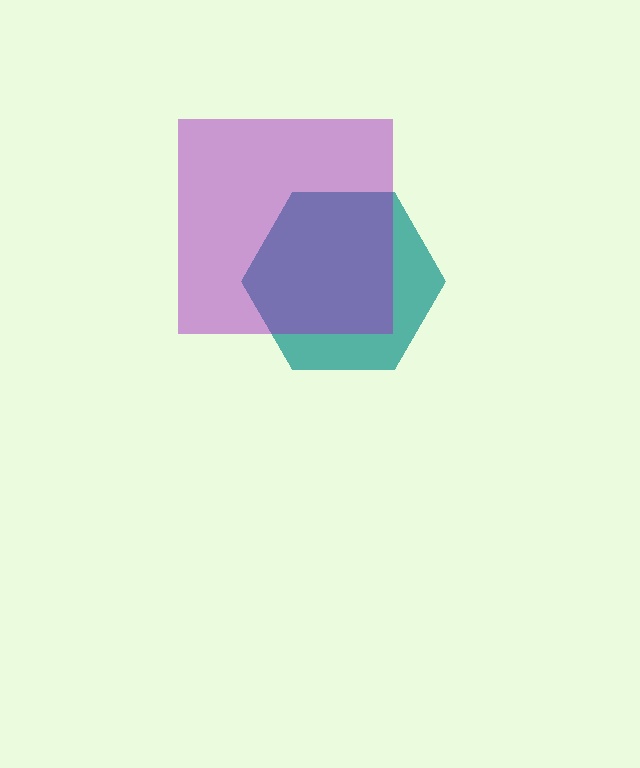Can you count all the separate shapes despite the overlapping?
Yes, there are 2 separate shapes.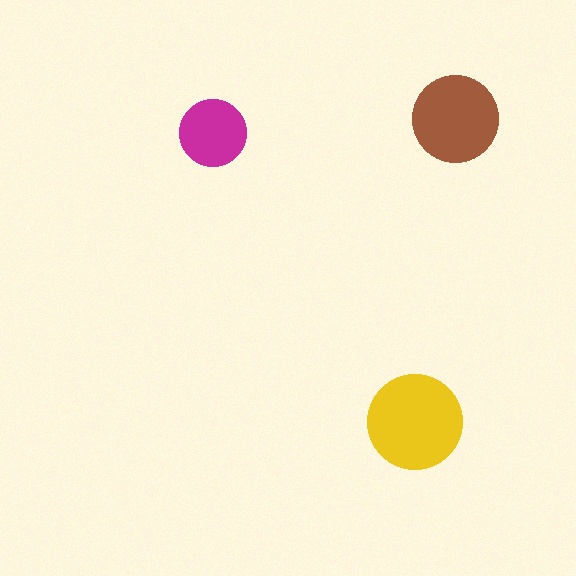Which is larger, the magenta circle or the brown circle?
The brown one.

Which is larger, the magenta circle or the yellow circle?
The yellow one.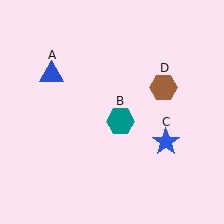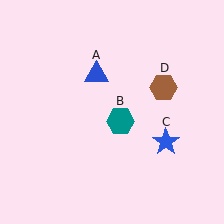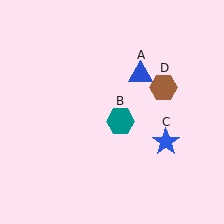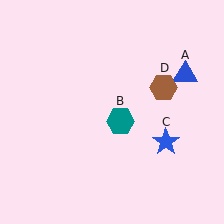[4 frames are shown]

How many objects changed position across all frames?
1 object changed position: blue triangle (object A).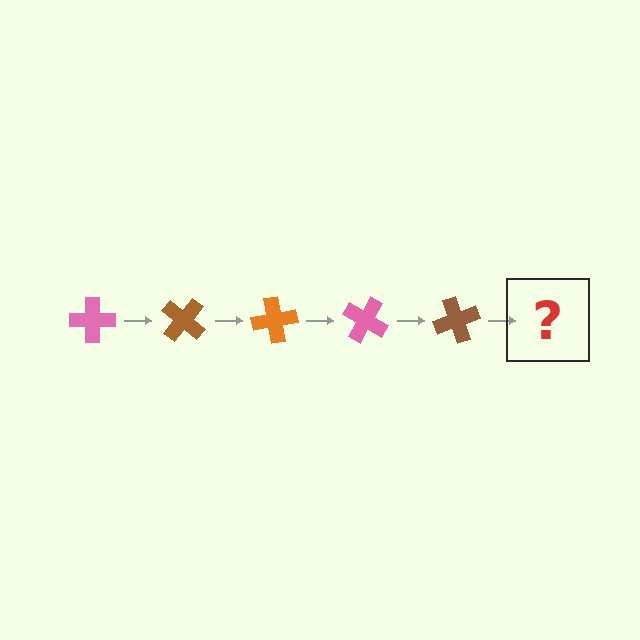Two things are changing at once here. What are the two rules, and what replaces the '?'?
The two rules are that it rotates 40 degrees each step and the color cycles through pink, brown, and orange. The '?' should be an orange cross, rotated 200 degrees from the start.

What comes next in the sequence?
The next element should be an orange cross, rotated 200 degrees from the start.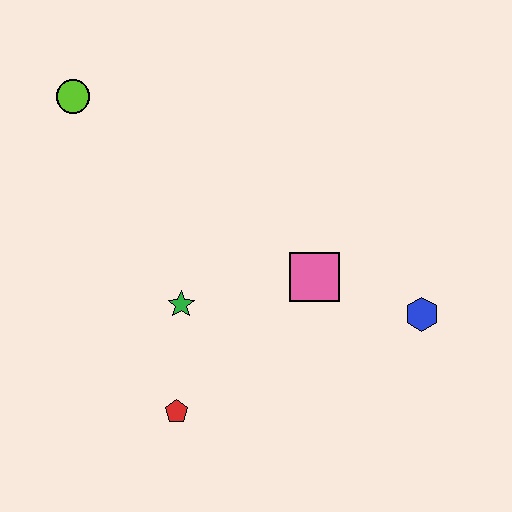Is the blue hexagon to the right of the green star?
Yes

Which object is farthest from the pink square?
The lime circle is farthest from the pink square.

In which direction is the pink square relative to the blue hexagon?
The pink square is to the left of the blue hexagon.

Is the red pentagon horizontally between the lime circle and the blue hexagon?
Yes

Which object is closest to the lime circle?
The green star is closest to the lime circle.